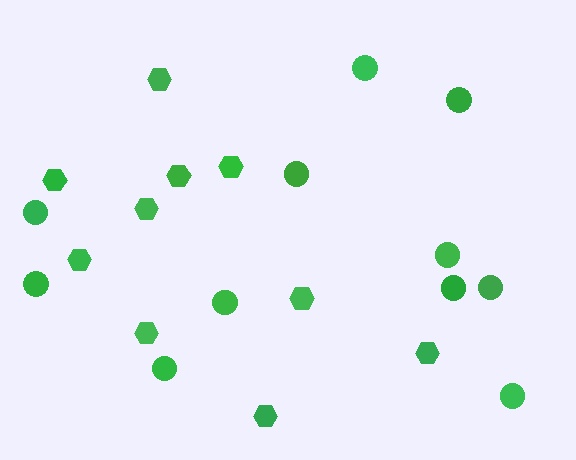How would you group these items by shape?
There are 2 groups: one group of hexagons (10) and one group of circles (11).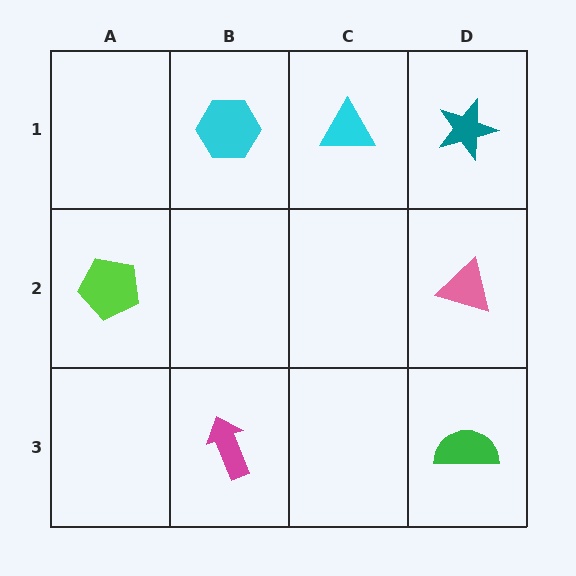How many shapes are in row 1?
3 shapes.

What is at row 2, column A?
A lime pentagon.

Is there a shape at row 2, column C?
No, that cell is empty.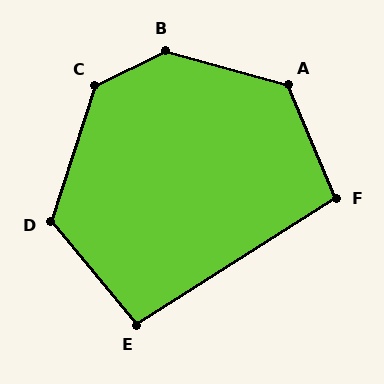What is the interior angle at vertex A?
Approximately 128 degrees (obtuse).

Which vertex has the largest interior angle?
B, at approximately 138 degrees.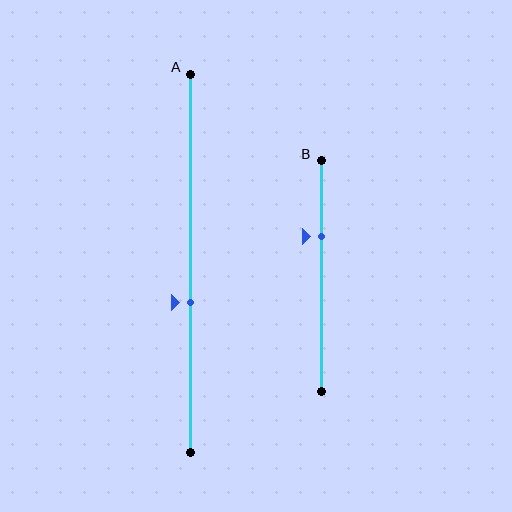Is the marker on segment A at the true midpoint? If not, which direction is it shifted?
No, the marker on segment A is shifted downward by about 10% of the segment length.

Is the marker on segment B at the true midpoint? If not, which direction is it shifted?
No, the marker on segment B is shifted upward by about 17% of the segment length.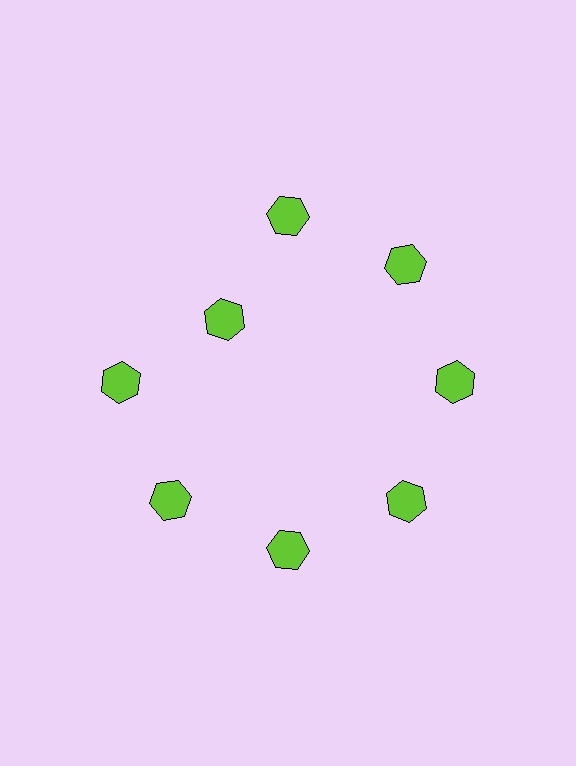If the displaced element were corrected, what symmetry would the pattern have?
It would have 8-fold rotational symmetry — the pattern would map onto itself every 45 degrees.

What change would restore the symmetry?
The symmetry would be restored by moving it outward, back onto the ring so that all 8 hexagons sit at equal angles and equal distance from the center.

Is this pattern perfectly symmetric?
No. The 8 lime hexagons are arranged in a ring, but one element near the 10 o'clock position is pulled inward toward the center, breaking the 8-fold rotational symmetry.